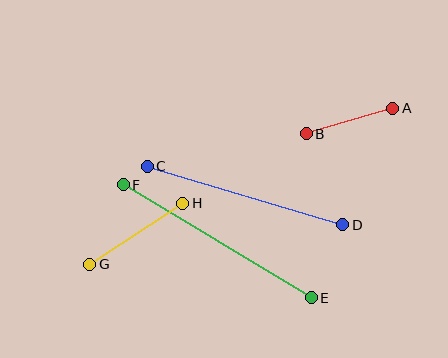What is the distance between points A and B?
The distance is approximately 90 pixels.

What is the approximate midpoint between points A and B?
The midpoint is at approximately (350, 121) pixels.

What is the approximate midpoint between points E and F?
The midpoint is at approximately (217, 241) pixels.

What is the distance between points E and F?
The distance is approximately 219 pixels.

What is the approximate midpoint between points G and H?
The midpoint is at approximately (136, 234) pixels.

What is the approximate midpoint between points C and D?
The midpoint is at approximately (245, 196) pixels.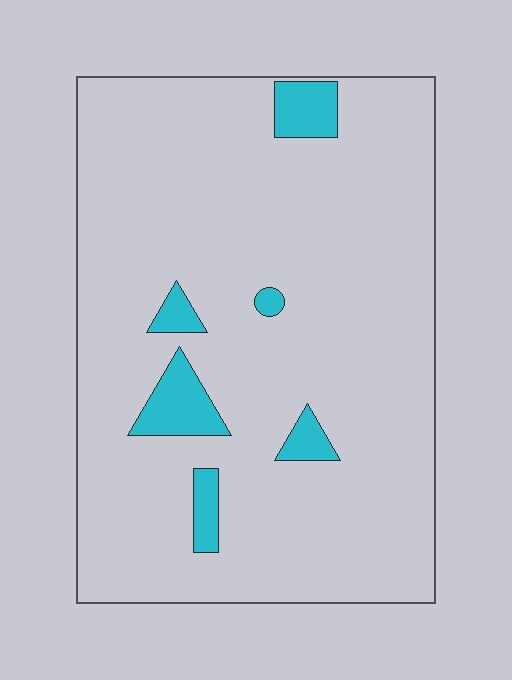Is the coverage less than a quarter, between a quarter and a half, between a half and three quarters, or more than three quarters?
Less than a quarter.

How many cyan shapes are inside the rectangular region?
6.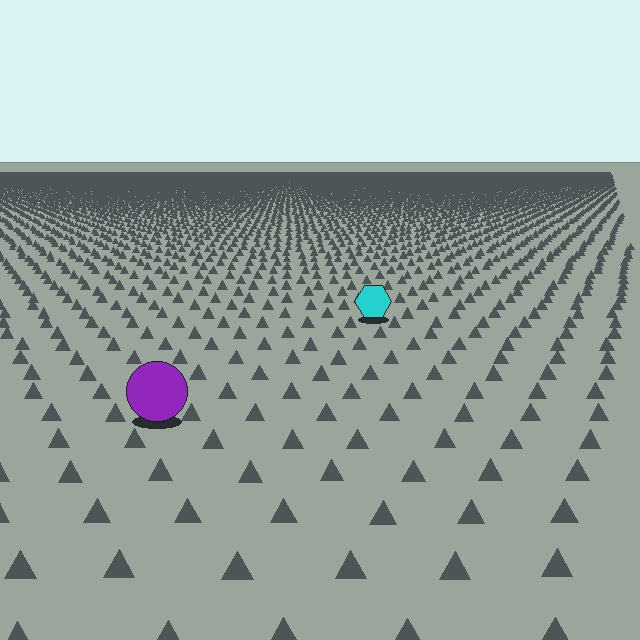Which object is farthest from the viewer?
The cyan hexagon is farthest from the viewer. It appears smaller and the ground texture around it is denser.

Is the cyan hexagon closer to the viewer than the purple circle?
No. The purple circle is closer — you can tell from the texture gradient: the ground texture is coarser near it.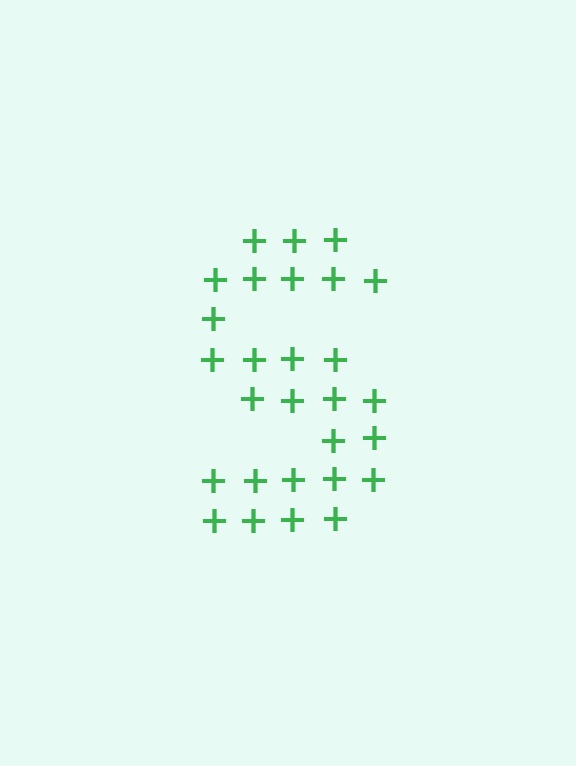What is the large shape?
The large shape is the letter S.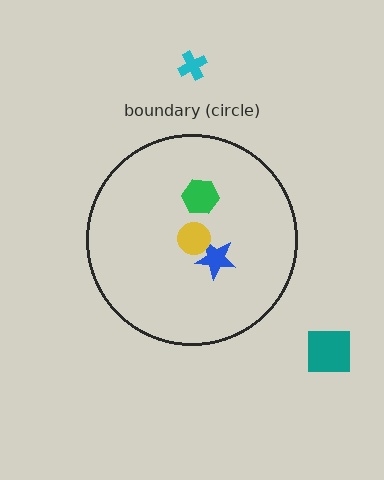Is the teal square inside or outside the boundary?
Outside.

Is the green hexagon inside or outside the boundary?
Inside.